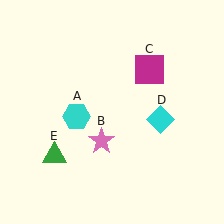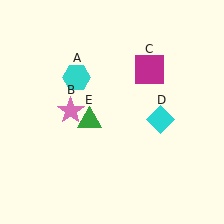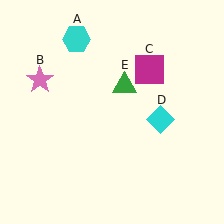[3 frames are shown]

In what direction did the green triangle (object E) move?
The green triangle (object E) moved up and to the right.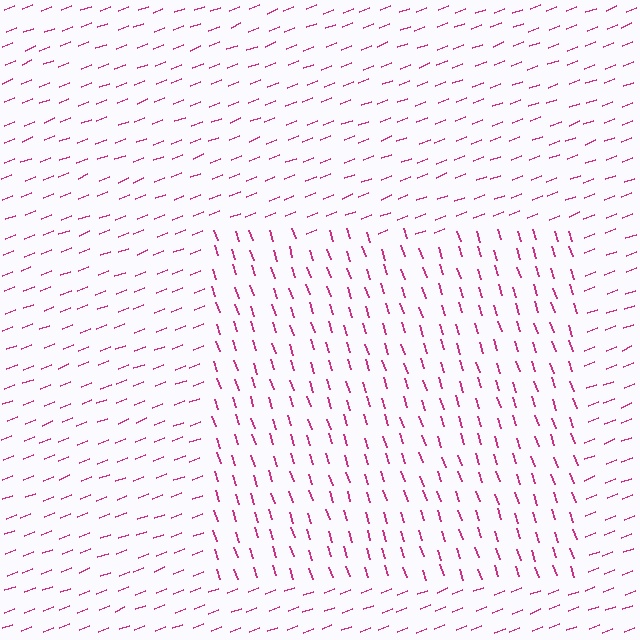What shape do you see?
I see a rectangle.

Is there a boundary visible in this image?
Yes, there is a texture boundary formed by a change in line orientation.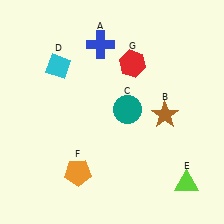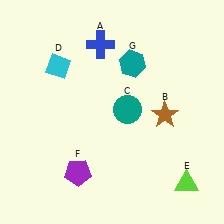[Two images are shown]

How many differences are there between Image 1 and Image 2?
There are 2 differences between the two images.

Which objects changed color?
F changed from orange to purple. G changed from red to teal.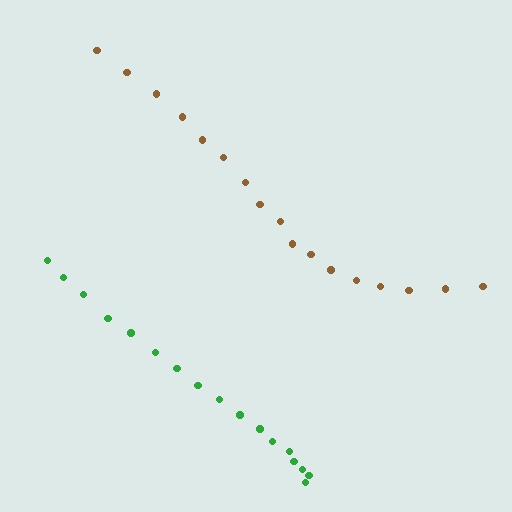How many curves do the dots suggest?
There are 2 distinct paths.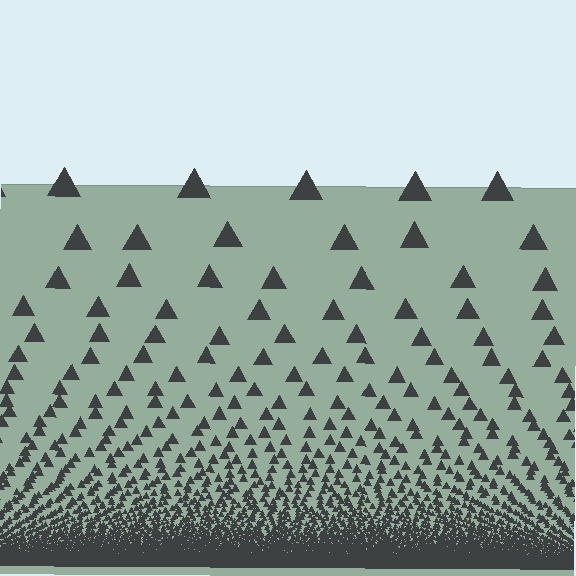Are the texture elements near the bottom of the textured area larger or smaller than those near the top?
Smaller. The gradient is inverted — elements near the bottom are smaller and denser.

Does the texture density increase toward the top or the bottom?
Density increases toward the bottom.